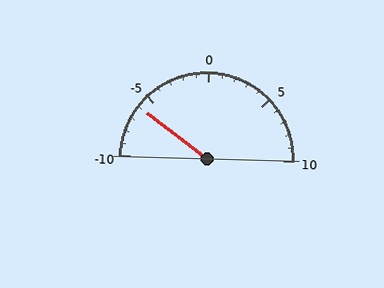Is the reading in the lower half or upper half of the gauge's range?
The reading is in the lower half of the range (-10 to 10).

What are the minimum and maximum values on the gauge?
The gauge ranges from -10 to 10.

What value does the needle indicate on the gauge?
The needle indicates approximately -6.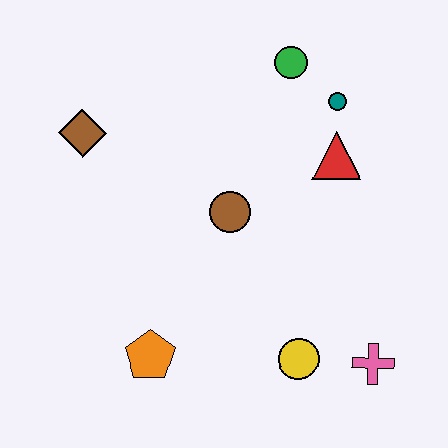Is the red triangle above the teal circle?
No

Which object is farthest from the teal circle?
The orange pentagon is farthest from the teal circle.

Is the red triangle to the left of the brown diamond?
No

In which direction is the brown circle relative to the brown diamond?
The brown circle is to the right of the brown diamond.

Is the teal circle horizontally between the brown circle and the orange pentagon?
No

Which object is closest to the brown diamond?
The brown circle is closest to the brown diamond.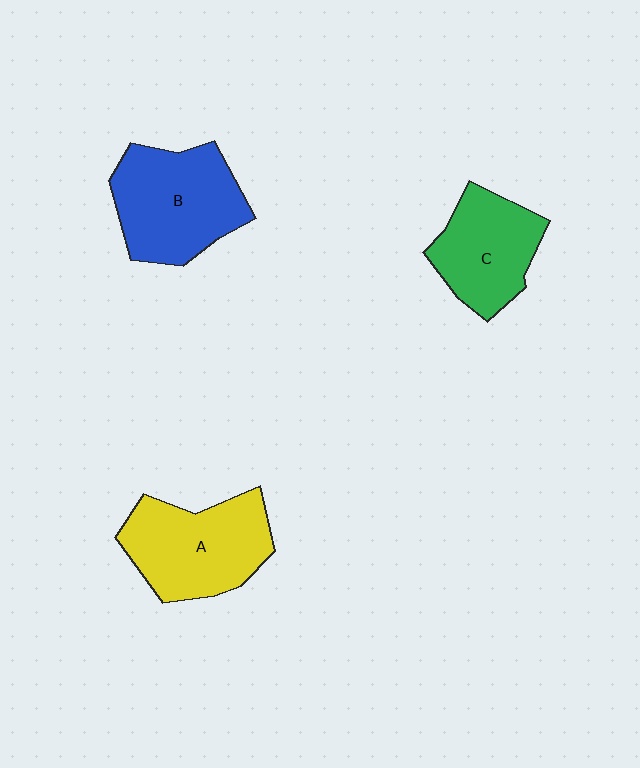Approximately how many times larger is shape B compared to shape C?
Approximately 1.3 times.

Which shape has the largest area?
Shape B (blue).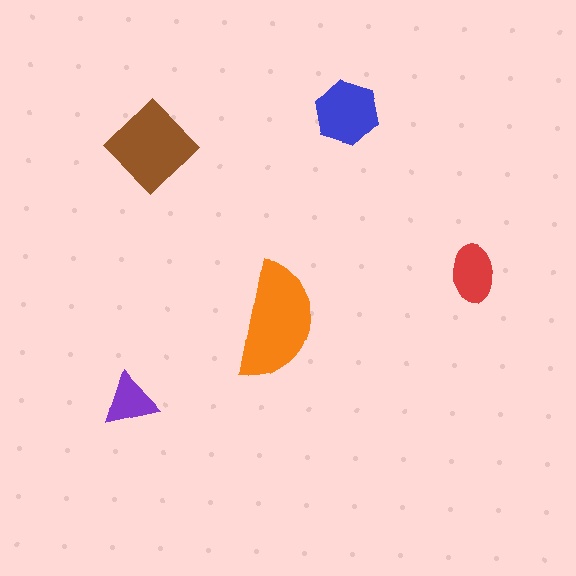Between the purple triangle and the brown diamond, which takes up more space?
The brown diamond.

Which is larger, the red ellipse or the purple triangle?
The red ellipse.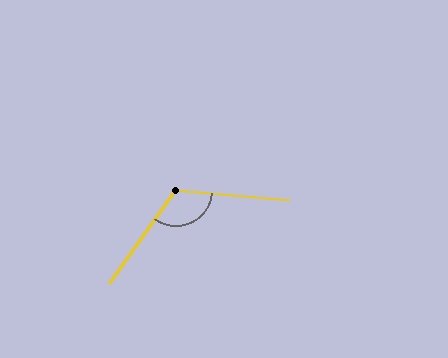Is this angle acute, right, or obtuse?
It is obtuse.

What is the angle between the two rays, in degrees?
Approximately 121 degrees.